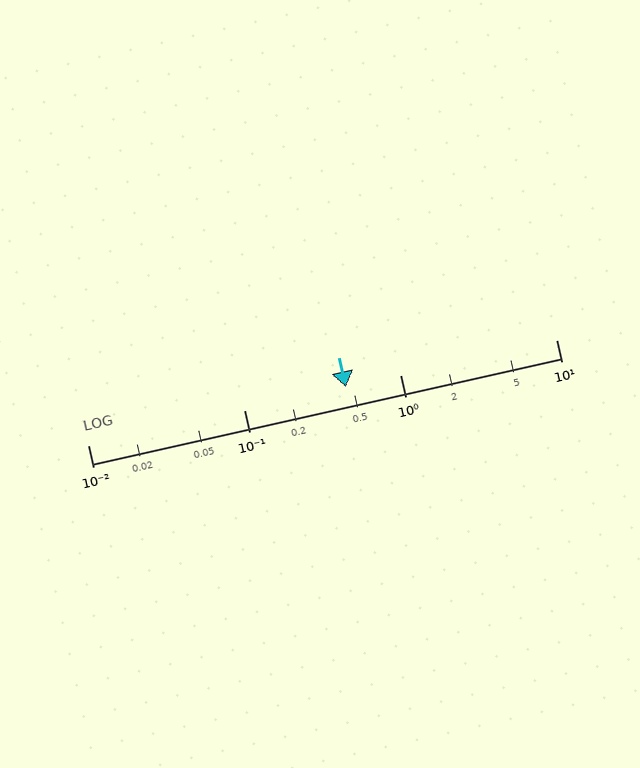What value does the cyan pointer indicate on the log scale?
The pointer indicates approximately 0.45.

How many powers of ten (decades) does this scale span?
The scale spans 3 decades, from 0.01 to 10.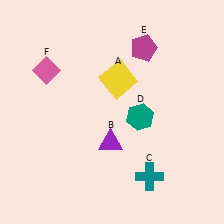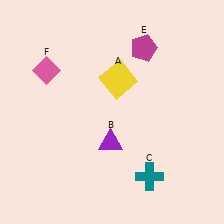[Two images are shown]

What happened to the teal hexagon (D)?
The teal hexagon (D) was removed in Image 2. It was in the bottom-right area of Image 1.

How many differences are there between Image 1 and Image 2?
There is 1 difference between the two images.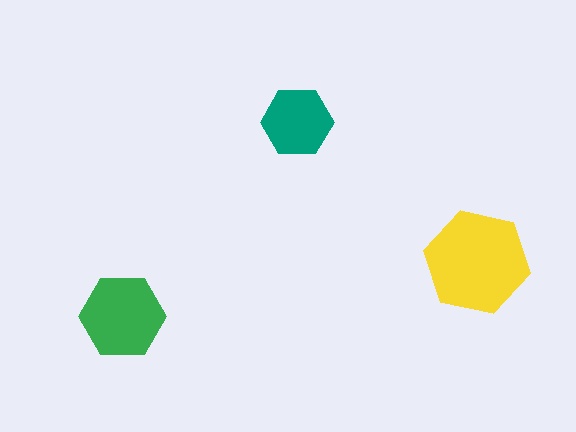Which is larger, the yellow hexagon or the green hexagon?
The yellow one.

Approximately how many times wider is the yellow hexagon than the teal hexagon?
About 1.5 times wider.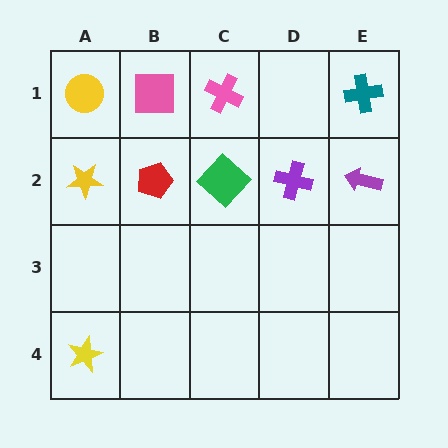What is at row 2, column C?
A green diamond.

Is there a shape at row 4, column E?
No, that cell is empty.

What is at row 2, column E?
A purple arrow.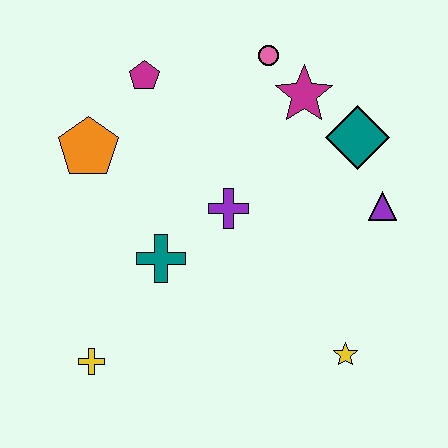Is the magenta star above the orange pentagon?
Yes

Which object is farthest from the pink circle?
The yellow cross is farthest from the pink circle.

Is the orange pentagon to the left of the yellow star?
Yes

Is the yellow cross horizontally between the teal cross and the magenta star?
No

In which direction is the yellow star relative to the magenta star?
The yellow star is below the magenta star.